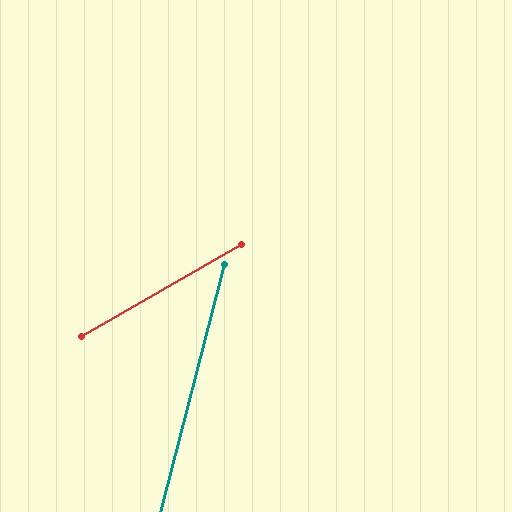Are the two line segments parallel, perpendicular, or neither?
Neither parallel nor perpendicular — they differ by about 46°.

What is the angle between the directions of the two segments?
Approximately 46 degrees.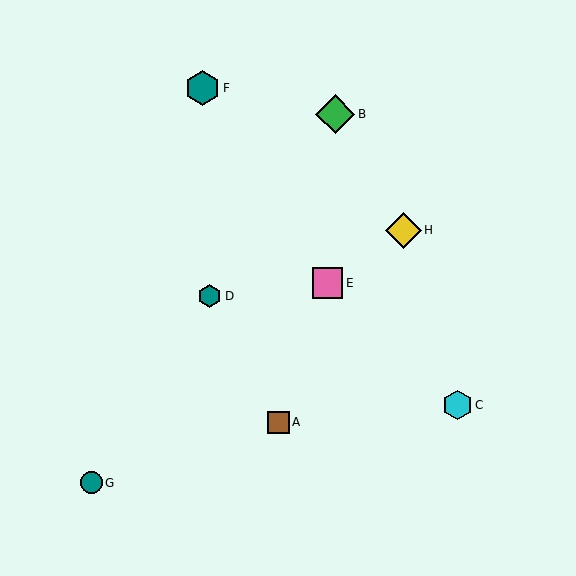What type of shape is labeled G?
Shape G is a teal circle.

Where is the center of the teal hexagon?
The center of the teal hexagon is at (202, 88).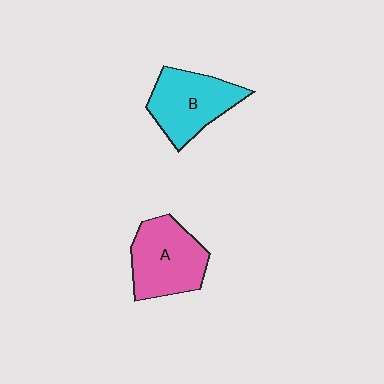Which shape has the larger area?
Shape A (pink).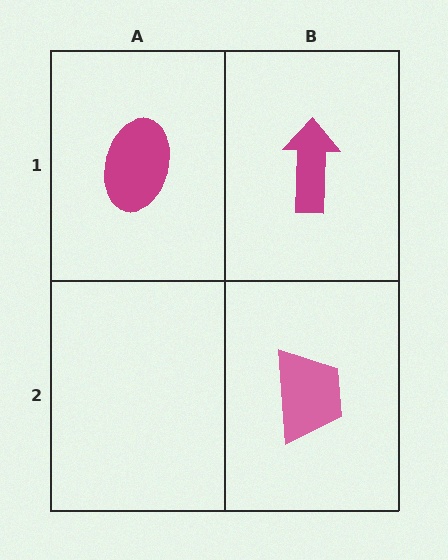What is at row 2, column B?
A pink trapezoid.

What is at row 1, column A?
A magenta ellipse.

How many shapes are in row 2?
1 shape.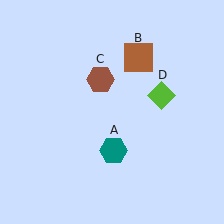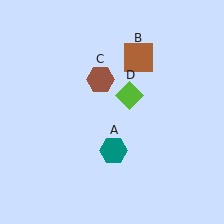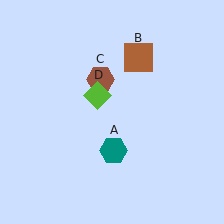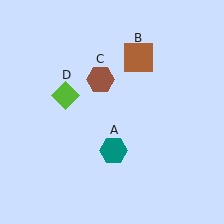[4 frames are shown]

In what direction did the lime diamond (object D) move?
The lime diamond (object D) moved left.